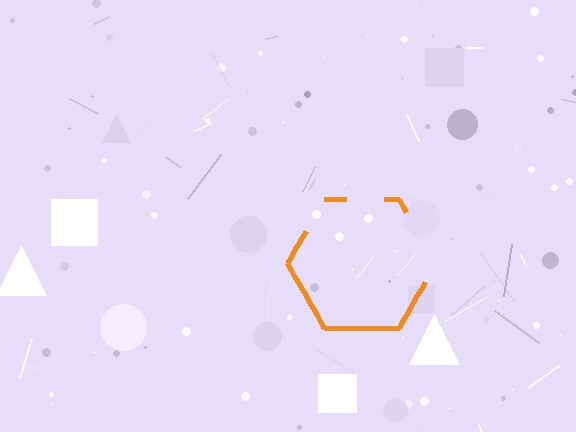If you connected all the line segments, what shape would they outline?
They would outline a hexagon.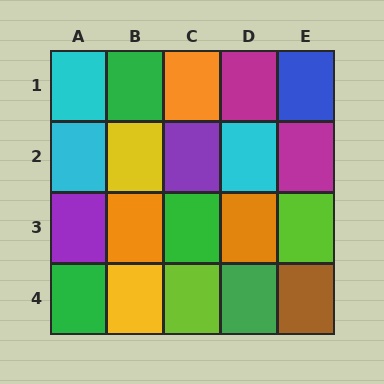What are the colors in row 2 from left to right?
Cyan, yellow, purple, cyan, magenta.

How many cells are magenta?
2 cells are magenta.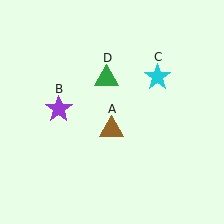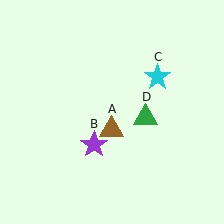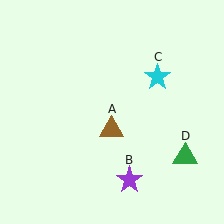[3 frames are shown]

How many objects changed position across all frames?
2 objects changed position: purple star (object B), green triangle (object D).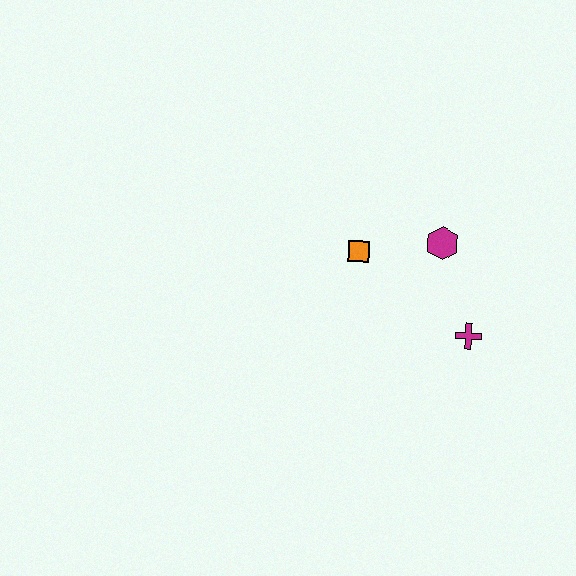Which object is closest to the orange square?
The magenta hexagon is closest to the orange square.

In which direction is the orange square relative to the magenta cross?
The orange square is to the left of the magenta cross.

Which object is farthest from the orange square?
The magenta cross is farthest from the orange square.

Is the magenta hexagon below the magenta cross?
No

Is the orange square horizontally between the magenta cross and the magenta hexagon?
No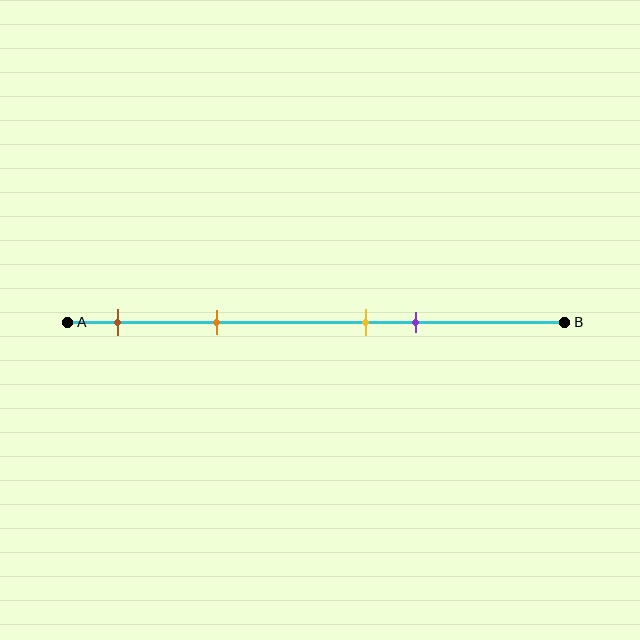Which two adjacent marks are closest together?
The yellow and purple marks are the closest adjacent pair.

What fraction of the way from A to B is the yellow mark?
The yellow mark is approximately 60% (0.6) of the way from A to B.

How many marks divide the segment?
There are 4 marks dividing the segment.